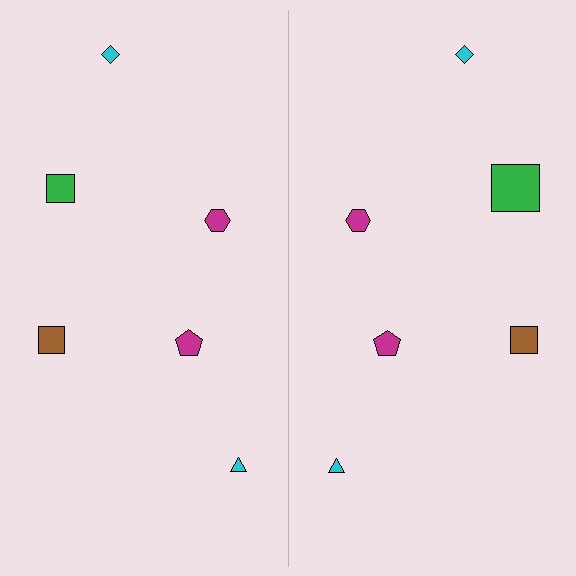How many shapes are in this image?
There are 12 shapes in this image.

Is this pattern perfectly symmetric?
No, the pattern is not perfectly symmetric. The green square on the right side has a different size than its mirror counterpart.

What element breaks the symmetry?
The green square on the right side has a different size than its mirror counterpart.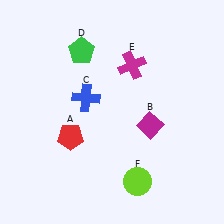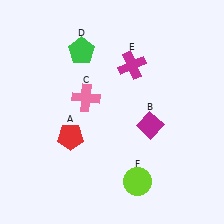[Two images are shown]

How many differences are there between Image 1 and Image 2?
There is 1 difference between the two images.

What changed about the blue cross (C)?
In Image 1, C is blue. In Image 2, it changed to pink.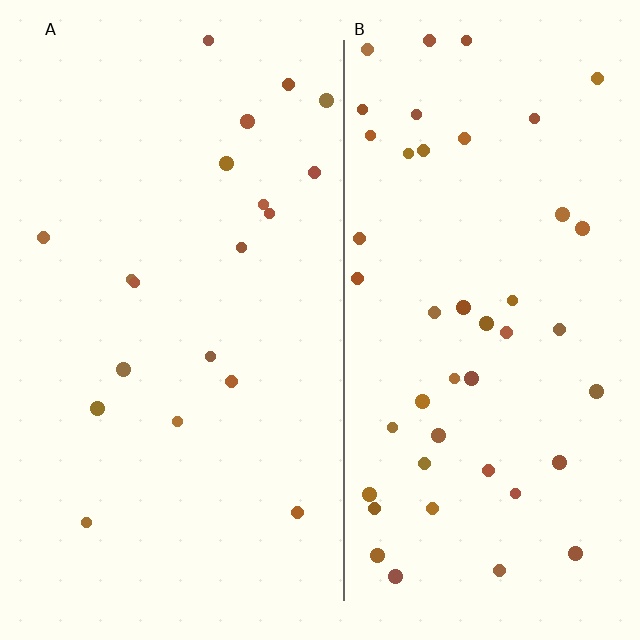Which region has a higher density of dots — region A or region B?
B (the right).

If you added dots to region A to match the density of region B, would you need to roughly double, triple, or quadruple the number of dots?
Approximately double.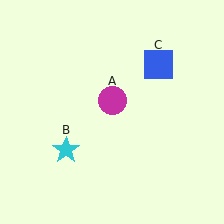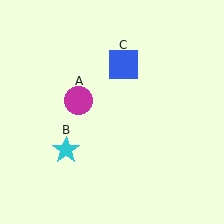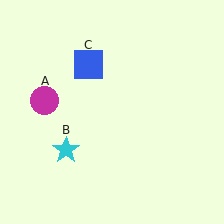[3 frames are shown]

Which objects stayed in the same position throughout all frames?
Cyan star (object B) remained stationary.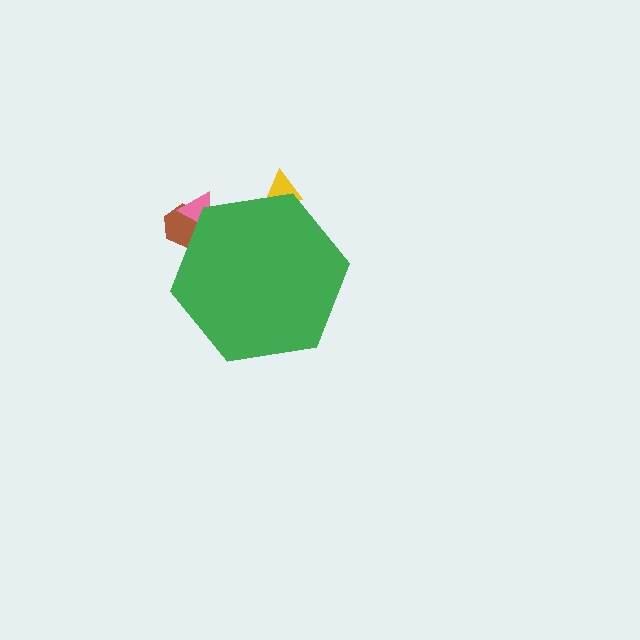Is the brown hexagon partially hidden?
Yes, the brown hexagon is partially hidden behind the green hexagon.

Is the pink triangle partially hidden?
Yes, the pink triangle is partially hidden behind the green hexagon.